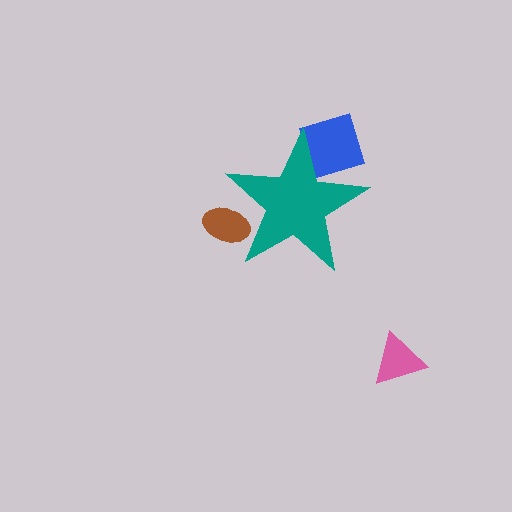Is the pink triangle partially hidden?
No, the pink triangle is fully visible.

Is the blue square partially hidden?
Yes, the blue square is partially hidden behind the teal star.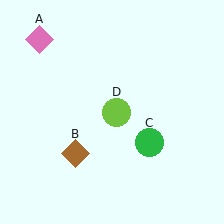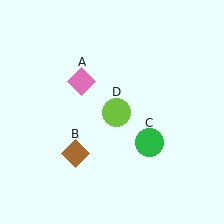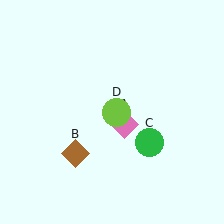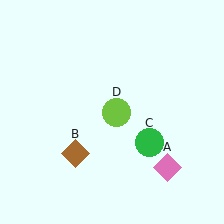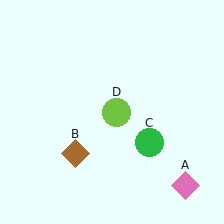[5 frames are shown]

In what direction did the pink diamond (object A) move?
The pink diamond (object A) moved down and to the right.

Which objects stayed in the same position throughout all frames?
Brown diamond (object B) and green circle (object C) and lime circle (object D) remained stationary.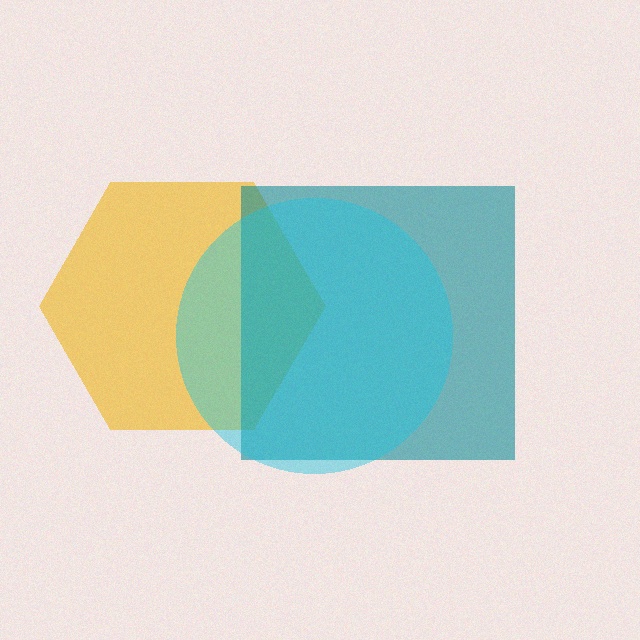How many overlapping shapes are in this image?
There are 3 overlapping shapes in the image.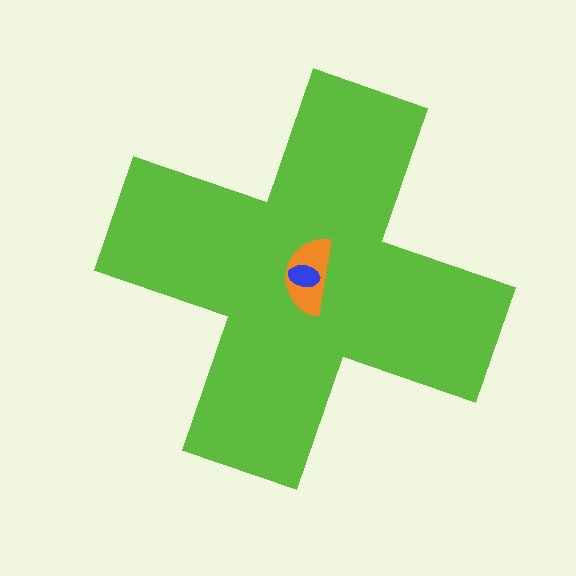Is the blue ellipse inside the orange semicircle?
Yes.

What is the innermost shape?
The blue ellipse.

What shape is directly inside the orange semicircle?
The blue ellipse.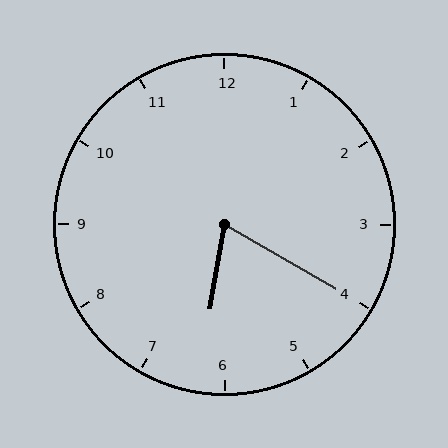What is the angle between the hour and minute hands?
Approximately 70 degrees.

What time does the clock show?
6:20.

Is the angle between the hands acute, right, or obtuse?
It is acute.